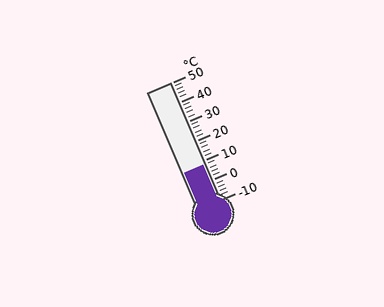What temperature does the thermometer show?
The thermometer shows approximately 8°C.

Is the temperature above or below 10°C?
The temperature is below 10°C.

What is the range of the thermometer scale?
The thermometer scale ranges from -10°C to 50°C.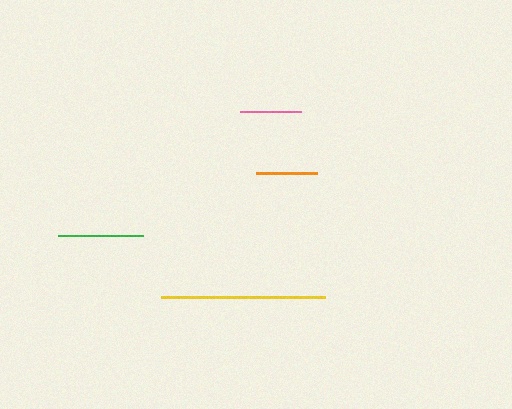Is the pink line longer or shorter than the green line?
The green line is longer than the pink line.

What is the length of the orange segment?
The orange segment is approximately 61 pixels long.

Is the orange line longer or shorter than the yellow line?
The yellow line is longer than the orange line.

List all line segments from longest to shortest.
From longest to shortest: yellow, green, orange, pink.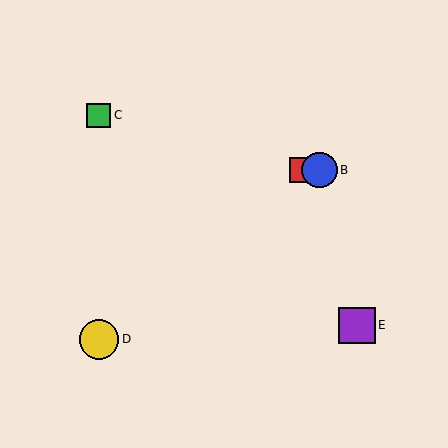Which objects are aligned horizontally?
Objects A, B are aligned horizontally.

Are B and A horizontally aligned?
Yes, both are at y≈170.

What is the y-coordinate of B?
Object B is at y≈170.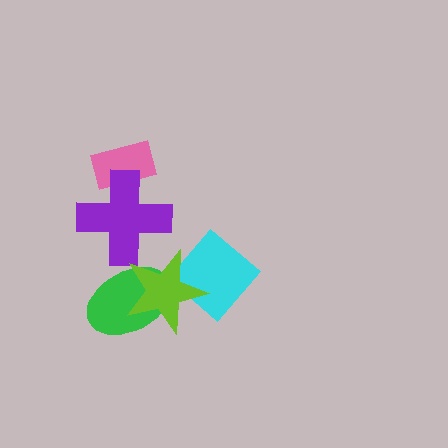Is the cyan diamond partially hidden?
Yes, it is partially covered by another shape.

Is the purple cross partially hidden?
Yes, it is partially covered by another shape.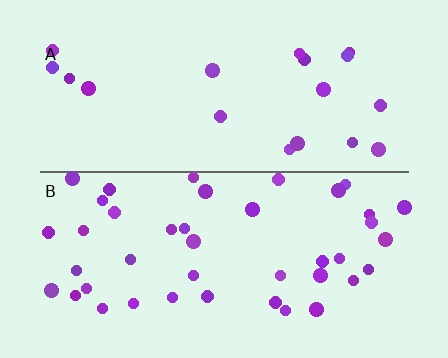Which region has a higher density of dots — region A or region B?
B (the bottom).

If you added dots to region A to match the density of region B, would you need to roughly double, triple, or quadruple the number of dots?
Approximately double.